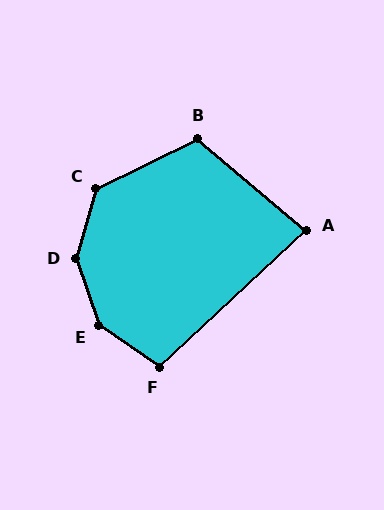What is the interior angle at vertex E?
Approximately 144 degrees (obtuse).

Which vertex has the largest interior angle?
D, at approximately 144 degrees.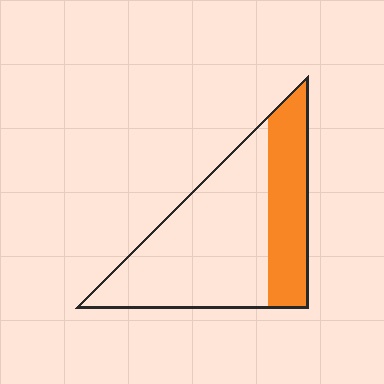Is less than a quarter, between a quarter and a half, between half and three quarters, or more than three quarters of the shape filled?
Between a quarter and a half.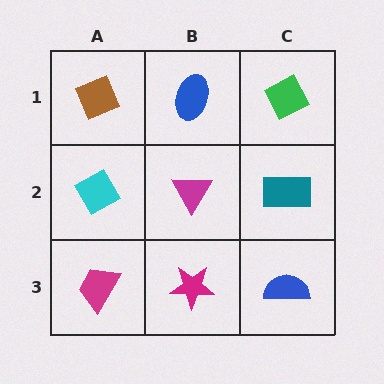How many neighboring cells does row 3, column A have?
2.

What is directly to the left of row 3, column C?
A magenta star.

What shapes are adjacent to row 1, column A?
A cyan diamond (row 2, column A), a blue ellipse (row 1, column B).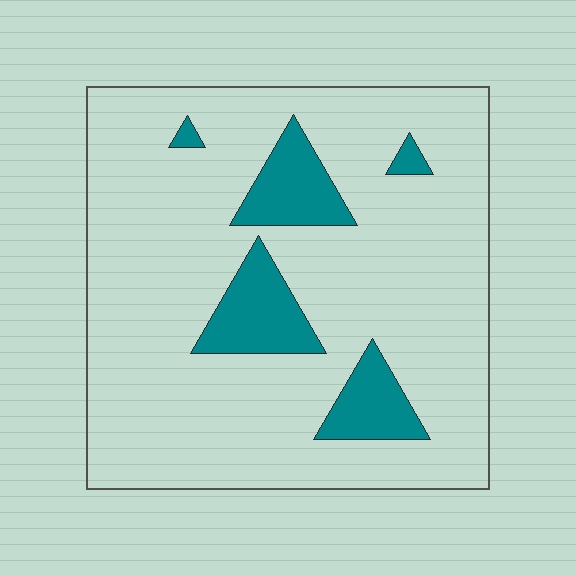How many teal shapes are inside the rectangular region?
5.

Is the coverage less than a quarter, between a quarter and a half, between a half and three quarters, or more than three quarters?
Less than a quarter.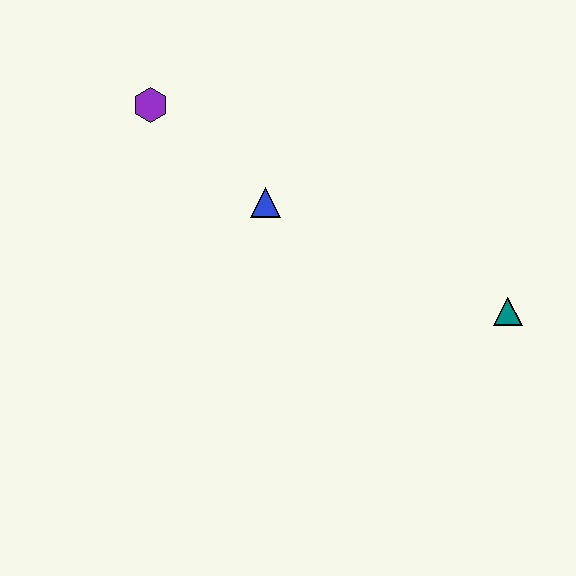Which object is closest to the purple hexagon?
The blue triangle is closest to the purple hexagon.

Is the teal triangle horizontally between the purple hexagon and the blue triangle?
No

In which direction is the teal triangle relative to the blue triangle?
The teal triangle is to the right of the blue triangle.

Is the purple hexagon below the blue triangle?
No